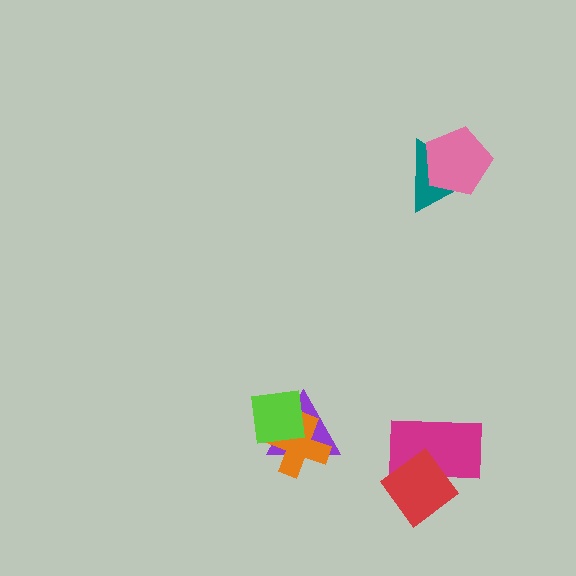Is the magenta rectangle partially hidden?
Yes, it is partially covered by another shape.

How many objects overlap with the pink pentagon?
1 object overlaps with the pink pentagon.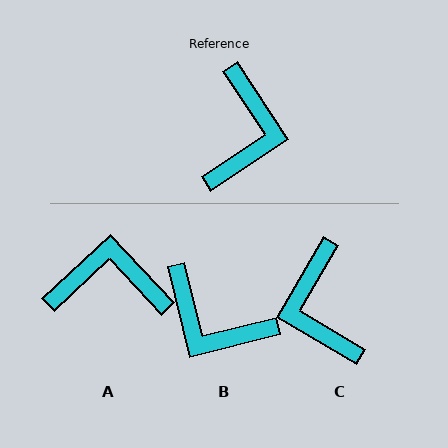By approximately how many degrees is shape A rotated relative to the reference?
Approximately 99 degrees counter-clockwise.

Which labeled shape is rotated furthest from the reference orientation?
C, about 154 degrees away.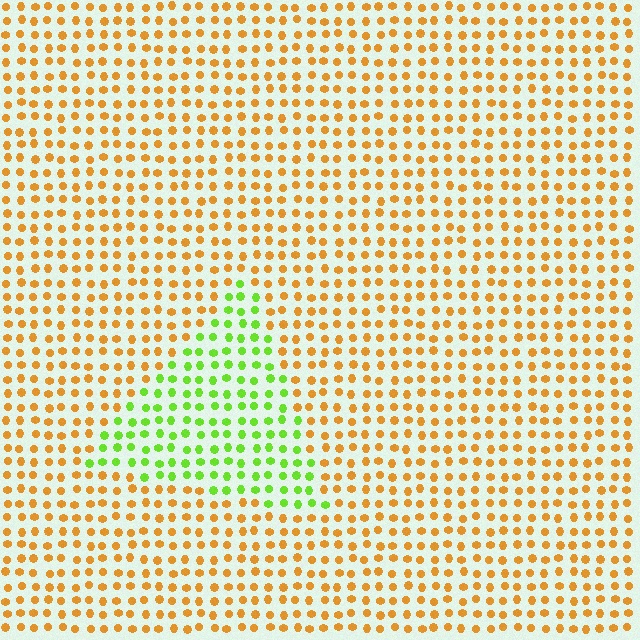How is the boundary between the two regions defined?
The boundary is defined purely by a slight shift in hue (about 66 degrees). Spacing, size, and orientation are identical on both sides.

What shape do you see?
I see a triangle.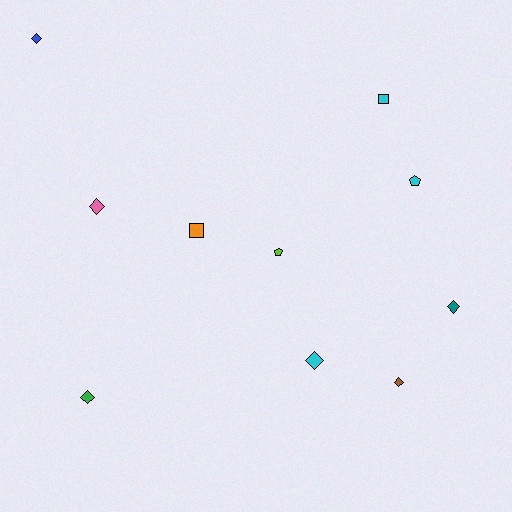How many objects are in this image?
There are 10 objects.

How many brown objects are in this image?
There is 1 brown object.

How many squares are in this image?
There are 2 squares.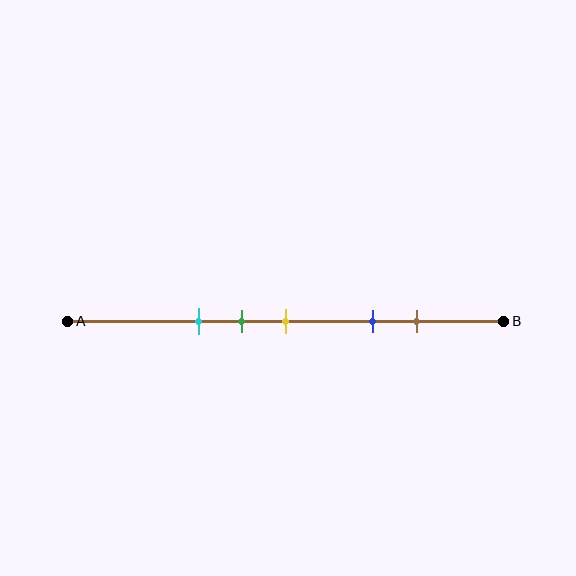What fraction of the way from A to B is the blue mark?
The blue mark is approximately 70% (0.7) of the way from A to B.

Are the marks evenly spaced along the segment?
No, the marks are not evenly spaced.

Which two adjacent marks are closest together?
The green and yellow marks are the closest adjacent pair.